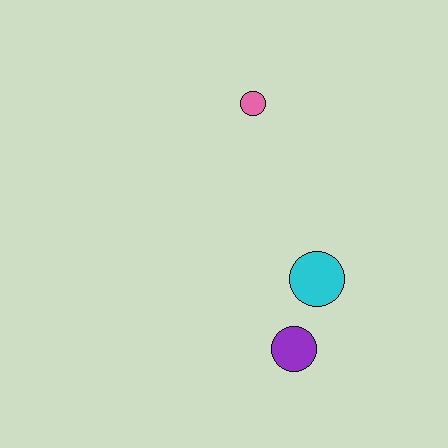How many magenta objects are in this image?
There are no magenta objects.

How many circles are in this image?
There are 3 circles.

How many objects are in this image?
There are 3 objects.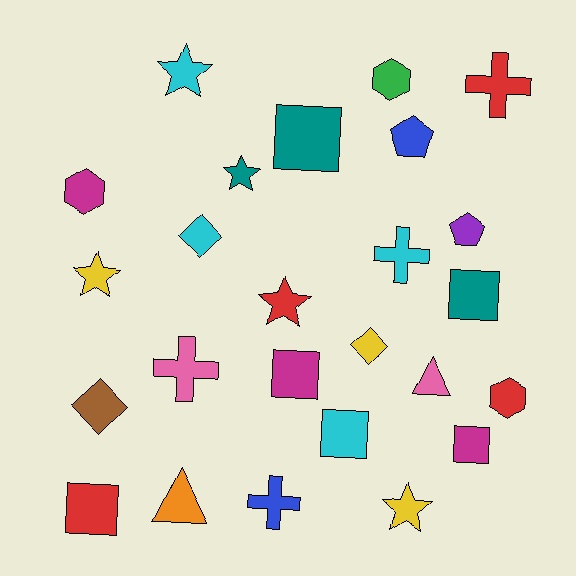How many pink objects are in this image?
There are 2 pink objects.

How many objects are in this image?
There are 25 objects.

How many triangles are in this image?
There are 2 triangles.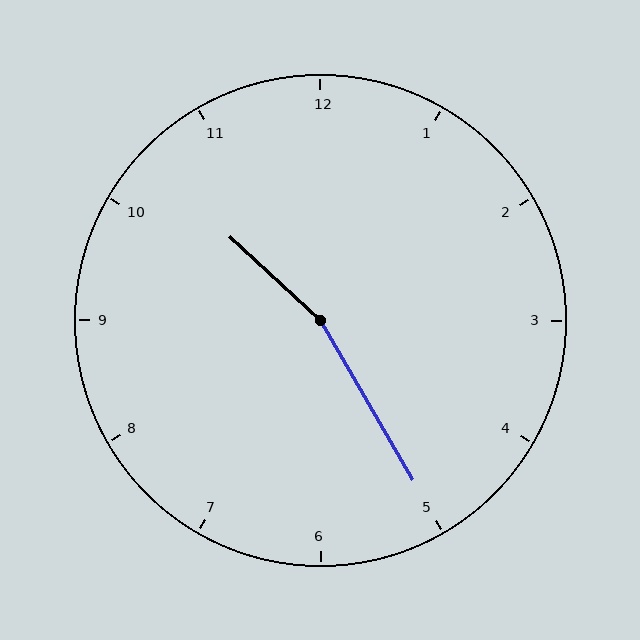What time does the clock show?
10:25.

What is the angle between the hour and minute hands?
Approximately 162 degrees.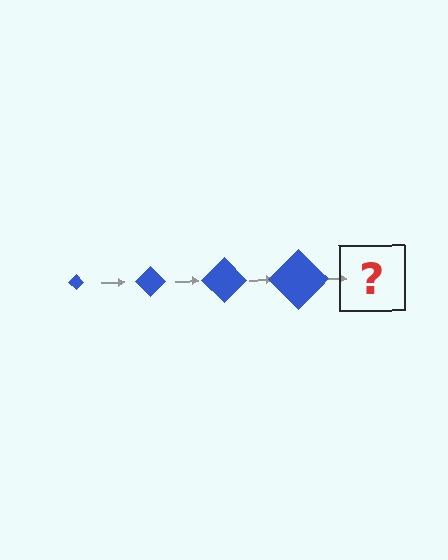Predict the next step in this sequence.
The next step is a blue diamond, larger than the previous one.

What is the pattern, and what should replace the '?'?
The pattern is that the diamond gets progressively larger each step. The '?' should be a blue diamond, larger than the previous one.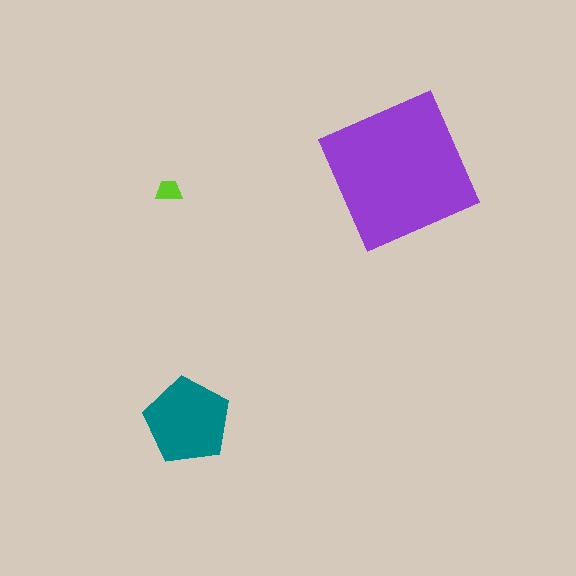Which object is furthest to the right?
The purple square is rightmost.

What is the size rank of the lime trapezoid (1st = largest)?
3rd.